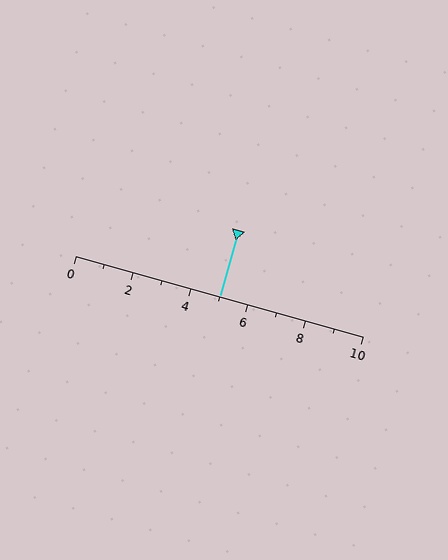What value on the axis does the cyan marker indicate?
The marker indicates approximately 5.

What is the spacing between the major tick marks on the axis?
The major ticks are spaced 2 apart.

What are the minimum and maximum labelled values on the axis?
The axis runs from 0 to 10.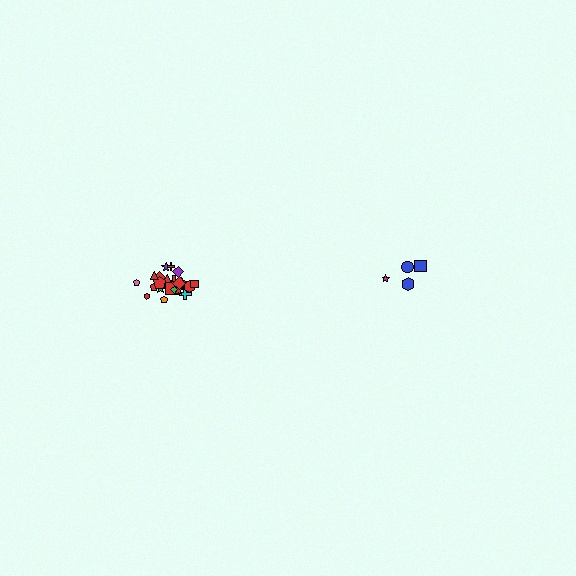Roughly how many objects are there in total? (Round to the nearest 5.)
Roughly 25 objects in total.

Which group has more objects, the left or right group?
The left group.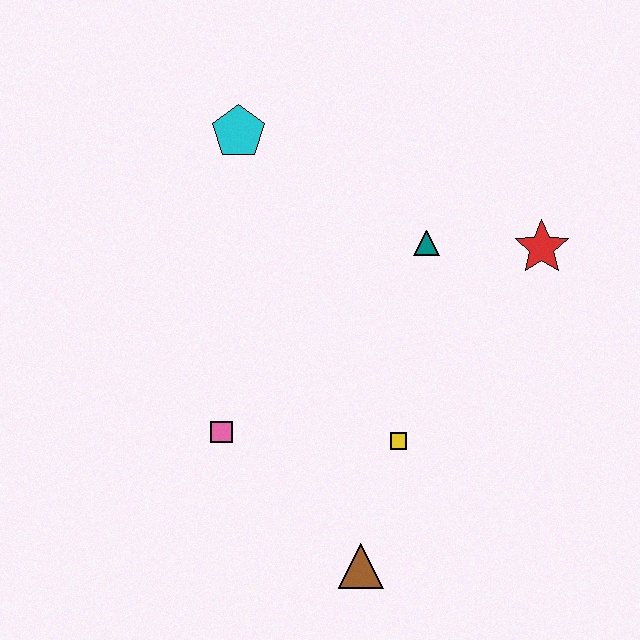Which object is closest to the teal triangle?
The red star is closest to the teal triangle.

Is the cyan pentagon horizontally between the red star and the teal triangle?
No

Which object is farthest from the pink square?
The red star is farthest from the pink square.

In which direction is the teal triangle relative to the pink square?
The teal triangle is to the right of the pink square.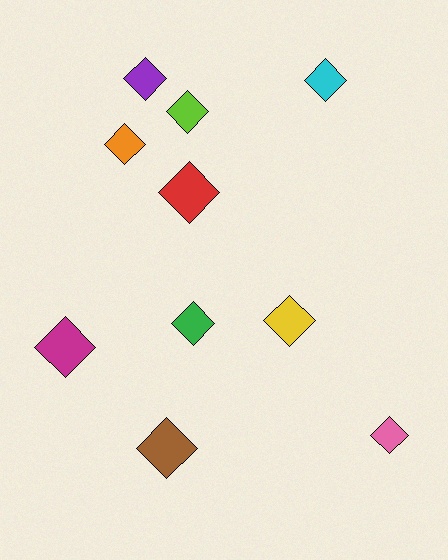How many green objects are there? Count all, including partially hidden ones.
There is 1 green object.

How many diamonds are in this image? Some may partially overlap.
There are 10 diamonds.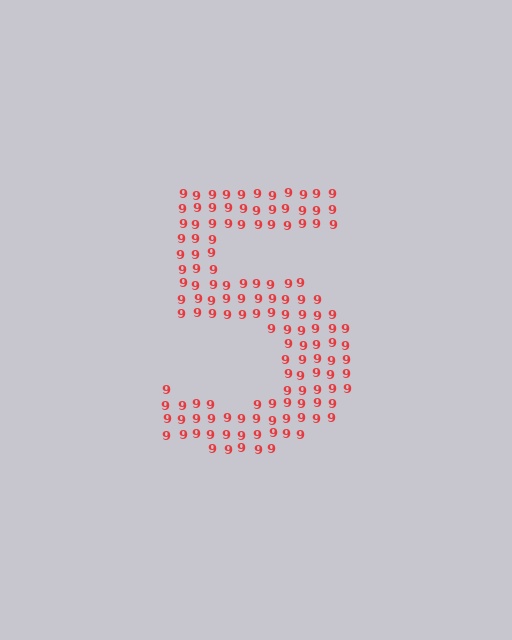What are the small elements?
The small elements are digit 9's.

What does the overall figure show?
The overall figure shows the digit 5.